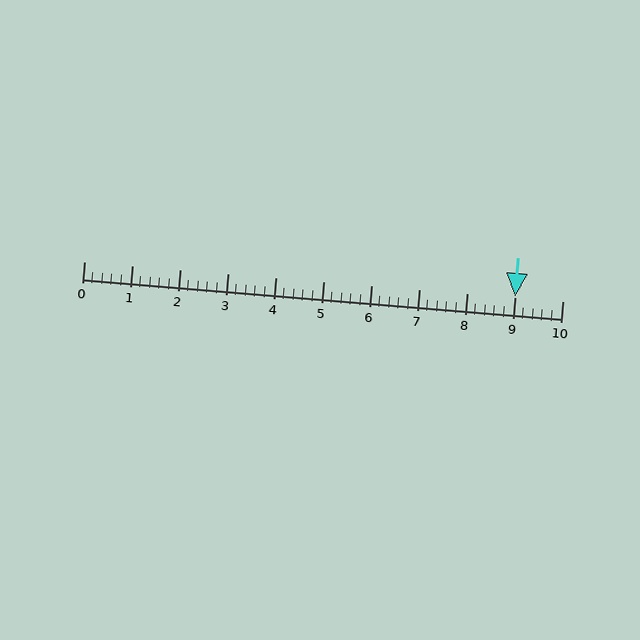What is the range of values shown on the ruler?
The ruler shows values from 0 to 10.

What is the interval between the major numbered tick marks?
The major tick marks are spaced 1 units apart.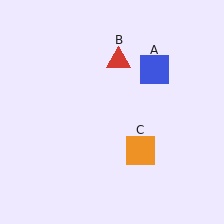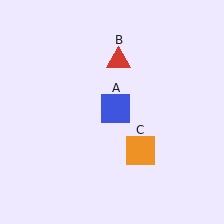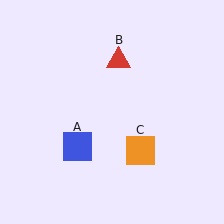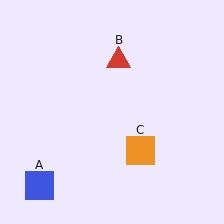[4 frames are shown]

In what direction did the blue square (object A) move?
The blue square (object A) moved down and to the left.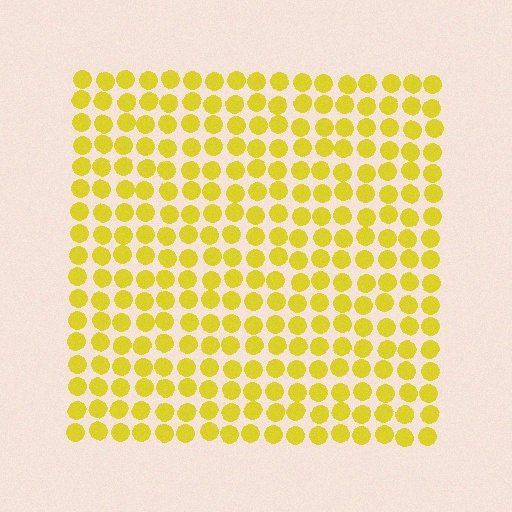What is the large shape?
The large shape is a square.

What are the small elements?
The small elements are circles.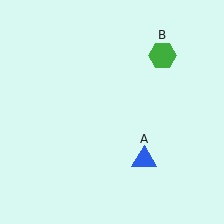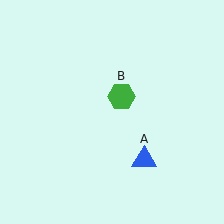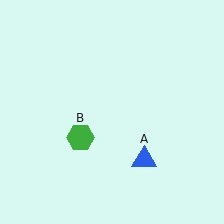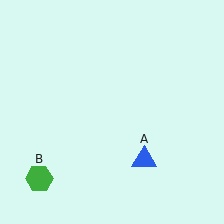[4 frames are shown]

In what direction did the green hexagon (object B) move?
The green hexagon (object B) moved down and to the left.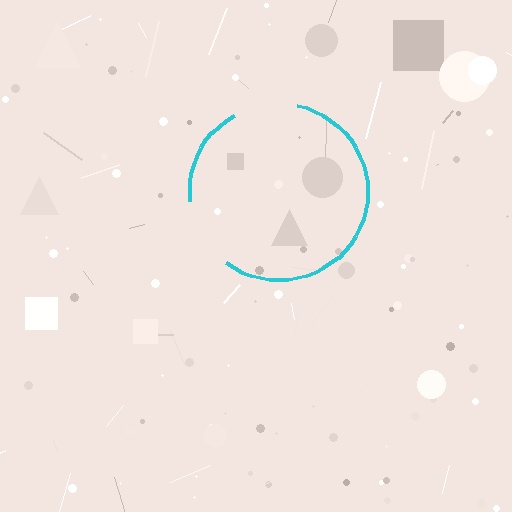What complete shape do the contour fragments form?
The contour fragments form a circle.